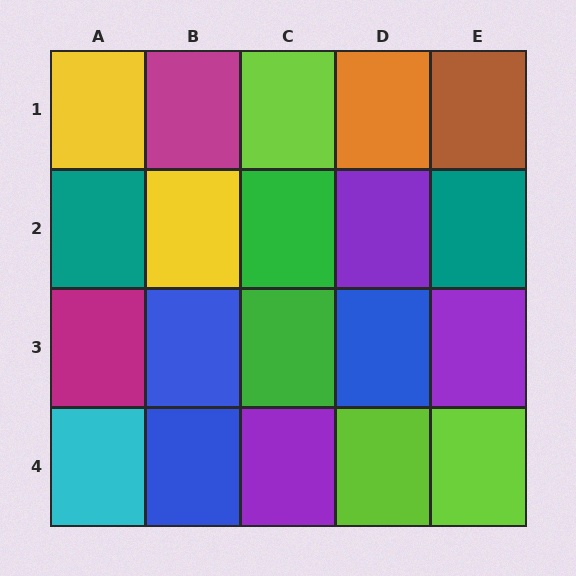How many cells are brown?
1 cell is brown.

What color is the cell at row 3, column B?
Blue.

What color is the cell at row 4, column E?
Lime.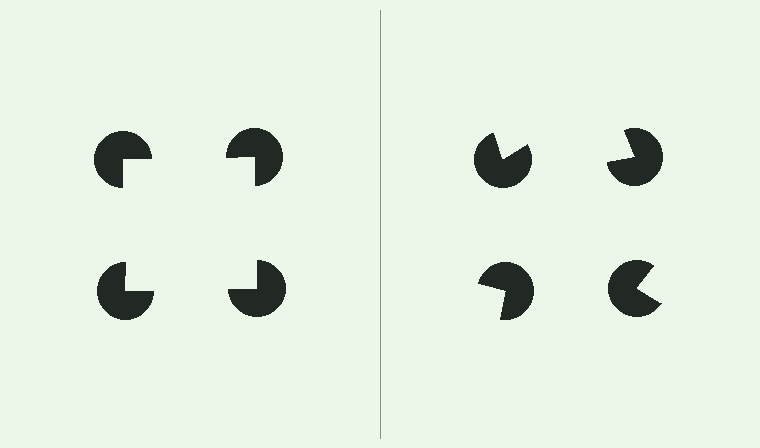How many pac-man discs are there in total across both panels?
8 — 4 on each side.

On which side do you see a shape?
An illusory square appears on the left side. On the right side the wedge cuts are rotated, so no coherent shape forms.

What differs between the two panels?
The pac-man discs are positioned identically on both sides; only the wedge orientations differ. On the left they align to a square; on the right they are misaligned.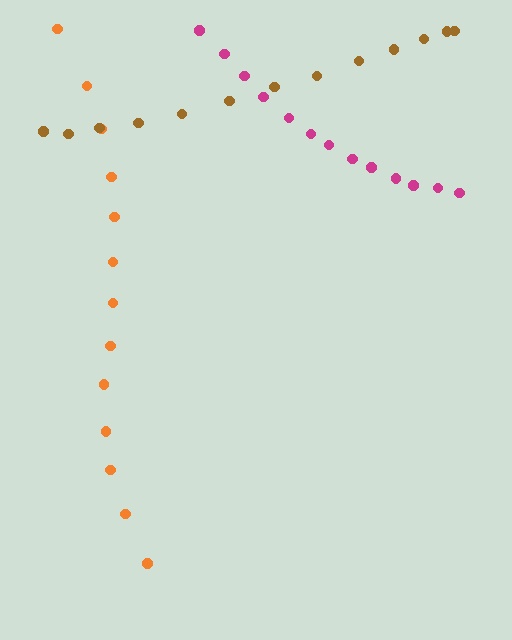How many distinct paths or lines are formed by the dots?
There are 3 distinct paths.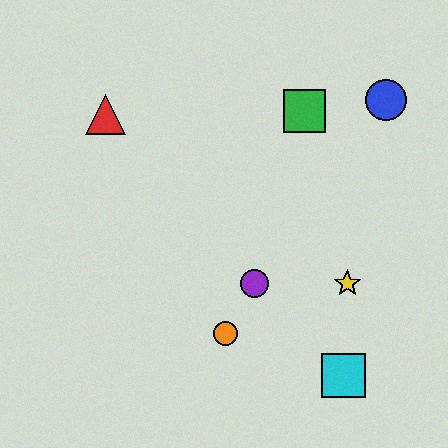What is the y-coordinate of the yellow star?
The yellow star is at y≈283.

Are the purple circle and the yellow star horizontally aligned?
Yes, both are at y≈283.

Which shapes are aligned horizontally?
The yellow star, the purple circle are aligned horizontally.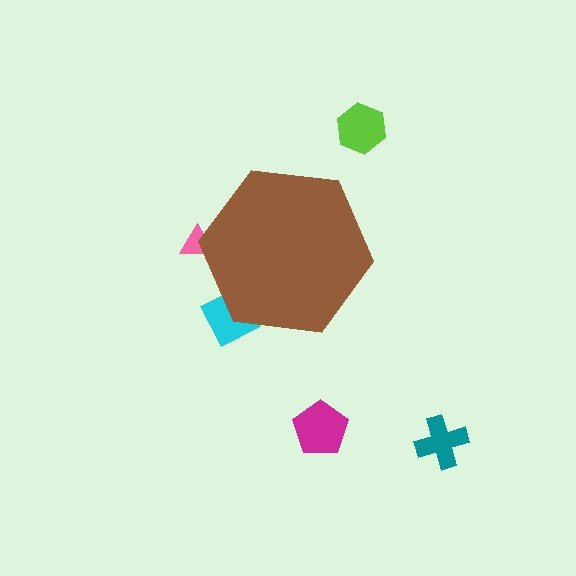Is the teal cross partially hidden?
No, the teal cross is fully visible.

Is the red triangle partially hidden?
Yes, the red triangle is partially hidden behind the brown hexagon.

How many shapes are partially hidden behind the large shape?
3 shapes are partially hidden.